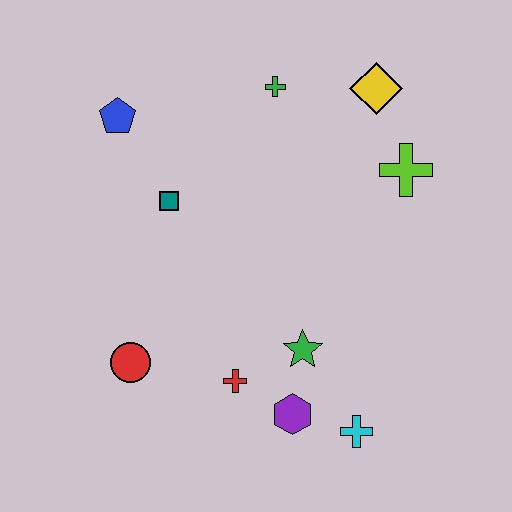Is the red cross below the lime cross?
Yes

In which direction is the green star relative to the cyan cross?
The green star is above the cyan cross.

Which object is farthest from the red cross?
The yellow diamond is farthest from the red cross.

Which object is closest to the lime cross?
The yellow diamond is closest to the lime cross.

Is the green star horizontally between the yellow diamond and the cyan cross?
No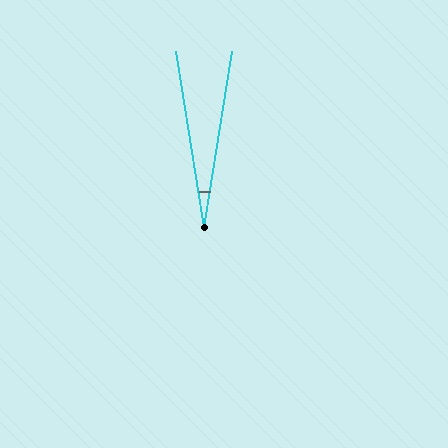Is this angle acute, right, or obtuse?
It is acute.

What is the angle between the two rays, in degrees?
Approximately 18 degrees.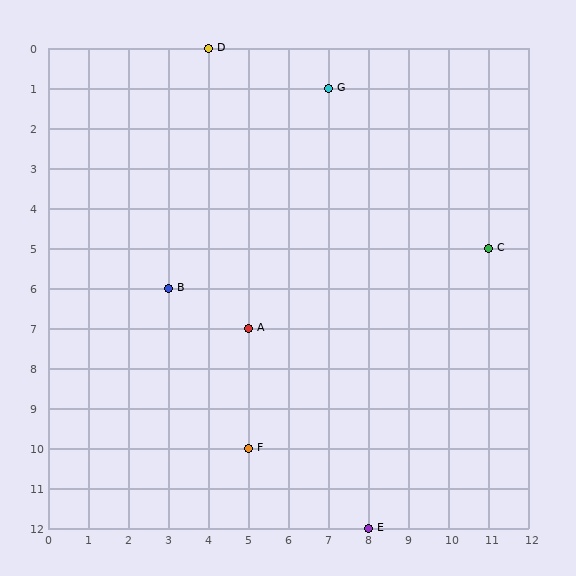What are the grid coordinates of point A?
Point A is at grid coordinates (5, 7).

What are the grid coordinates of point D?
Point D is at grid coordinates (4, 0).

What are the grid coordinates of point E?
Point E is at grid coordinates (8, 12).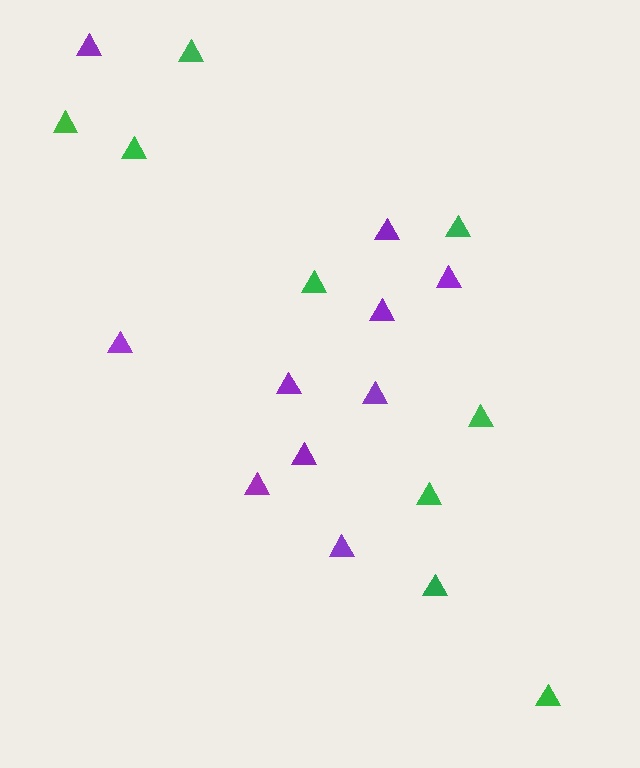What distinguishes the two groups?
There are 2 groups: one group of purple triangles (10) and one group of green triangles (9).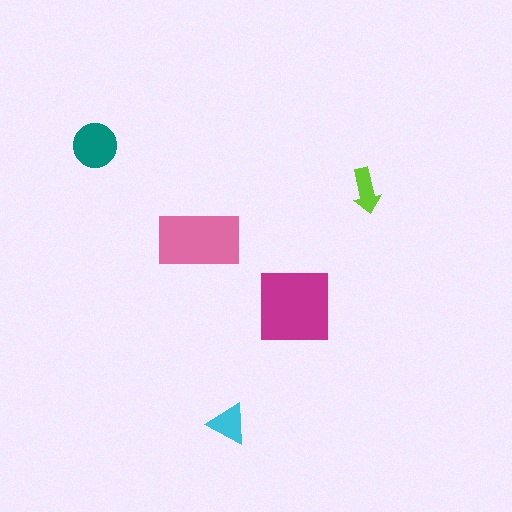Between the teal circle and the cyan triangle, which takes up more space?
The teal circle.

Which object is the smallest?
The lime arrow.